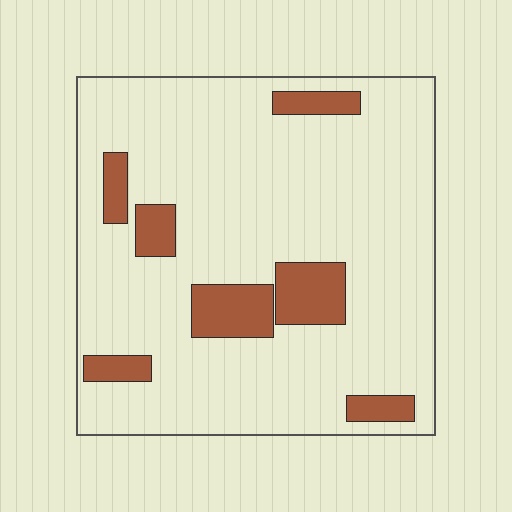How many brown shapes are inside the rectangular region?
7.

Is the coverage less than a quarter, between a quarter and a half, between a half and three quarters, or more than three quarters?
Less than a quarter.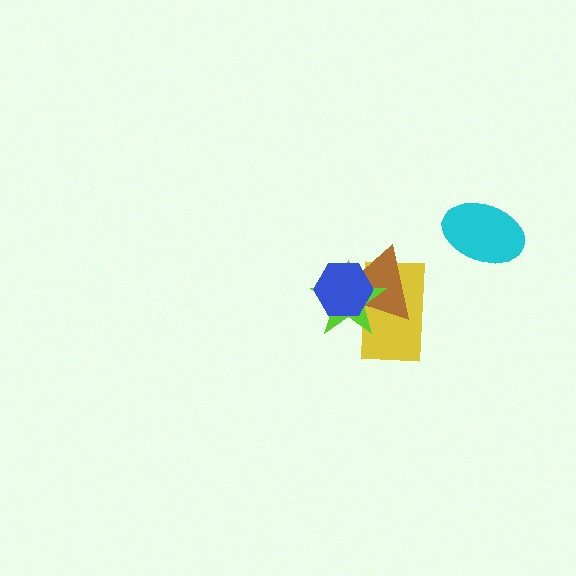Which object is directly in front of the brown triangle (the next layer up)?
The lime star is directly in front of the brown triangle.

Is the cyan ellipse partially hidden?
No, no other shape covers it.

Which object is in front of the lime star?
The blue hexagon is in front of the lime star.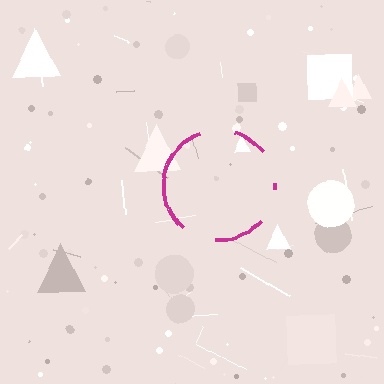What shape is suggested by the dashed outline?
The dashed outline suggests a circle.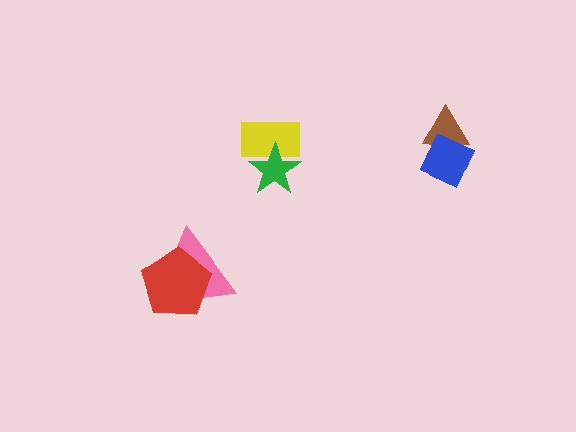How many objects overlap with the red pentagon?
1 object overlaps with the red pentagon.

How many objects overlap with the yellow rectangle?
1 object overlaps with the yellow rectangle.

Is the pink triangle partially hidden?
Yes, it is partially covered by another shape.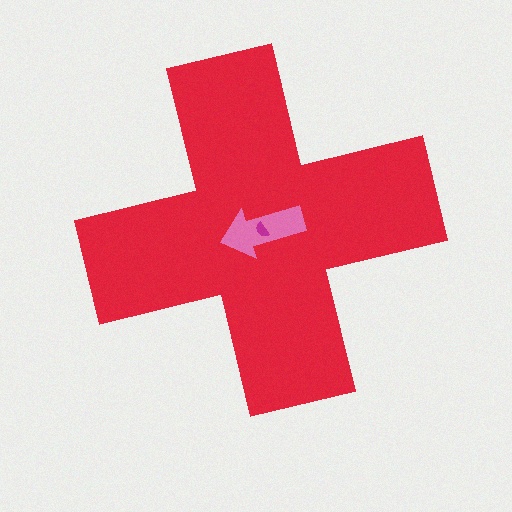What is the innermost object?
The magenta semicircle.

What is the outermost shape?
The red cross.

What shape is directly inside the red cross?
The pink arrow.